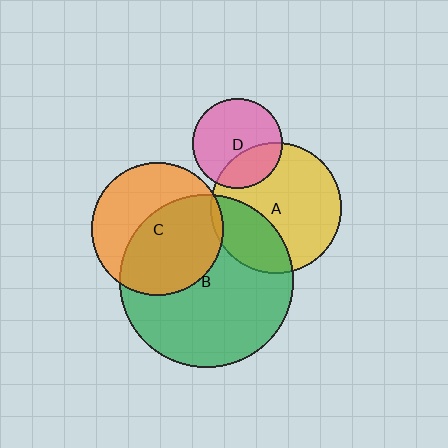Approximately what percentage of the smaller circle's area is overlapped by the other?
Approximately 30%.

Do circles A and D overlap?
Yes.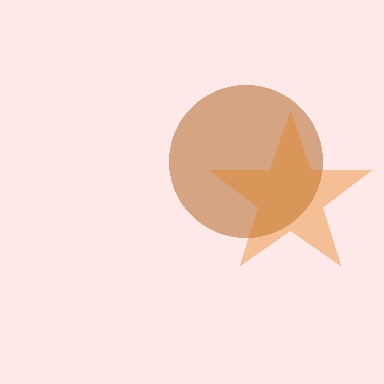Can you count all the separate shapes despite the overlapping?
Yes, there are 2 separate shapes.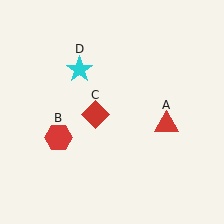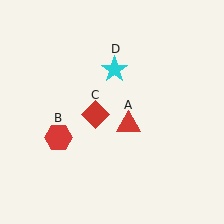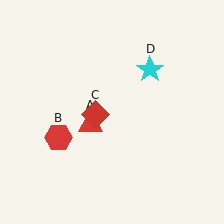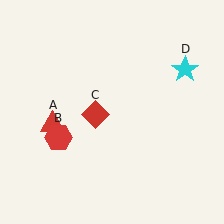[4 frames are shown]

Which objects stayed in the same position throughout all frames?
Red hexagon (object B) and red diamond (object C) remained stationary.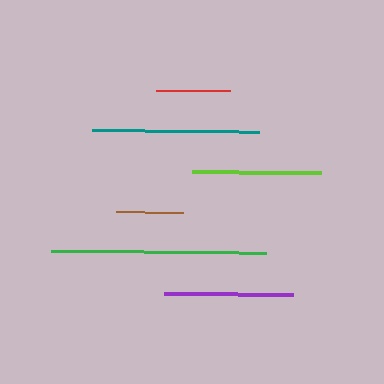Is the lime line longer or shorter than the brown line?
The lime line is longer than the brown line.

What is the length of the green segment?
The green segment is approximately 215 pixels long.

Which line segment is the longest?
The green line is the longest at approximately 215 pixels.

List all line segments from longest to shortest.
From longest to shortest: green, teal, lime, purple, red, brown.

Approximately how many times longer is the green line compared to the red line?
The green line is approximately 2.9 times the length of the red line.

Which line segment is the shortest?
The brown line is the shortest at approximately 67 pixels.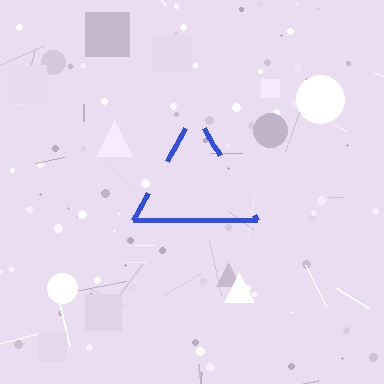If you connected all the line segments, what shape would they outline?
They would outline a triangle.